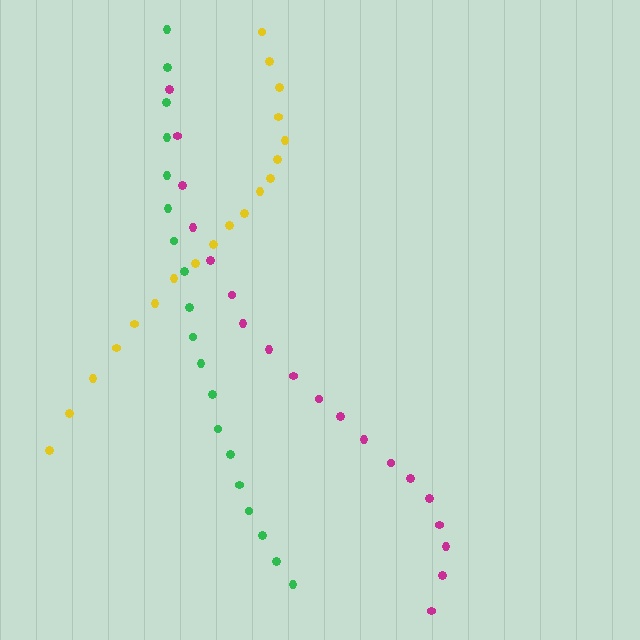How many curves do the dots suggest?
There are 3 distinct paths.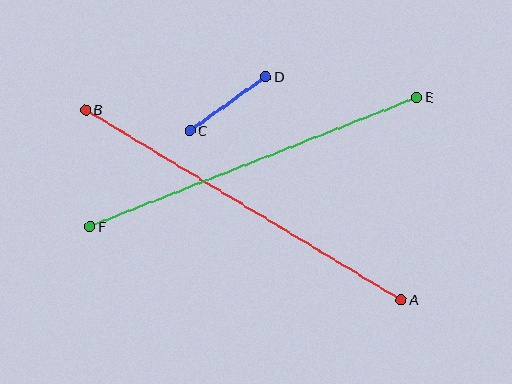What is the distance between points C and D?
The distance is approximately 93 pixels.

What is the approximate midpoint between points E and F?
The midpoint is at approximately (253, 162) pixels.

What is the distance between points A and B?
The distance is approximately 368 pixels.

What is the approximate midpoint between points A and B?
The midpoint is at approximately (243, 205) pixels.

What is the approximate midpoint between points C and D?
The midpoint is at approximately (228, 103) pixels.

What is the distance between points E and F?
The distance is approximately 352 pixels.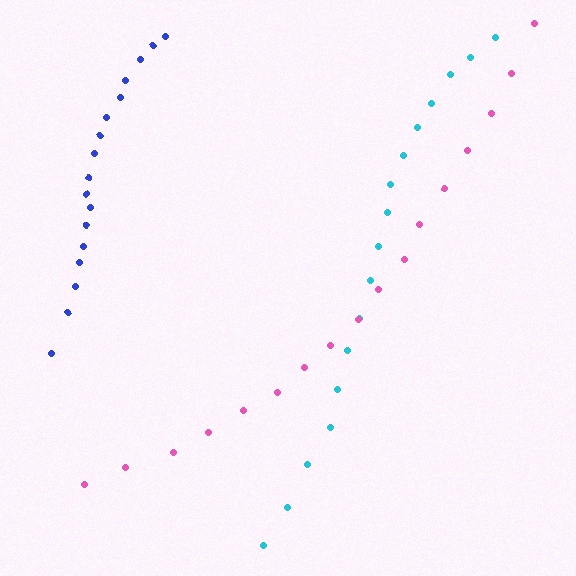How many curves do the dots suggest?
There are 3 distinct paths.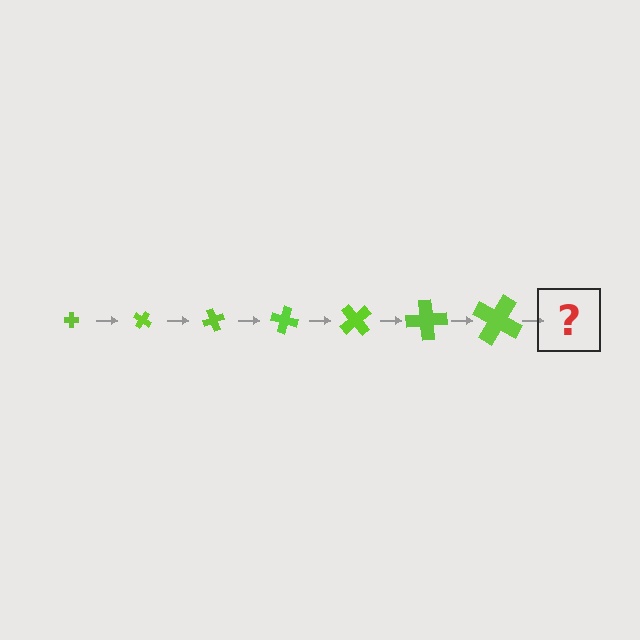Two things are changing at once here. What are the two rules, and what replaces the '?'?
The two rules are that the cross grows larger each step and it rotates 35 degrees each step. The '?' should be a cross, larger than the previous one and rotated 245 degrees from the start.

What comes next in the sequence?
The next element should be a cross, larger than the previous one and rotated 245 degrees from the start.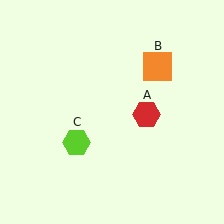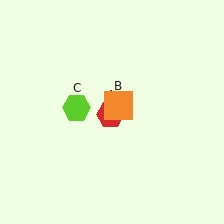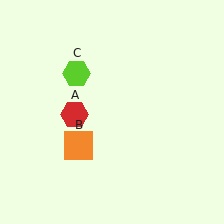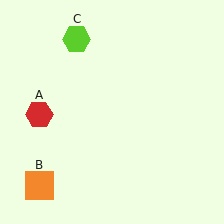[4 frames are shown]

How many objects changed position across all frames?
3 objects changed position: red hexagon (object A), orange square (object B), lime hexagon (object C).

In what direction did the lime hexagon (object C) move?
The lime hexagon (object C) moved up.